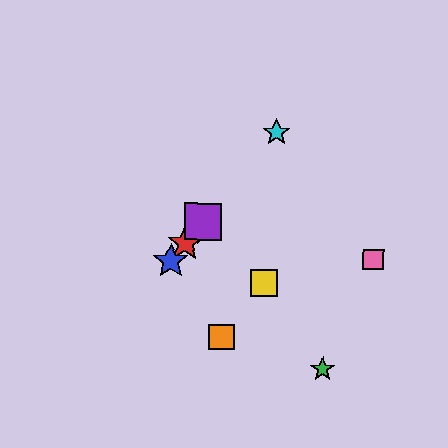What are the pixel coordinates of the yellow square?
The yellow square is at (263, 282).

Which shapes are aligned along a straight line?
The red star, the blue star, the purple square, the cyan star are aligned along a straight line.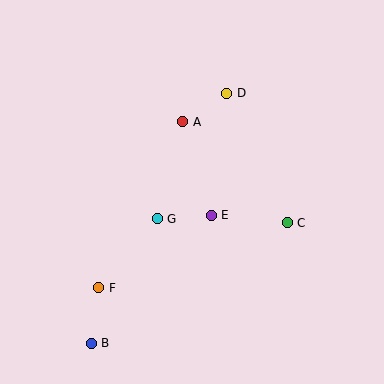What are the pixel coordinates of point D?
Point D is at (227, 93).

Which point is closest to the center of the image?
Point E at (211, 215) is closest to the center.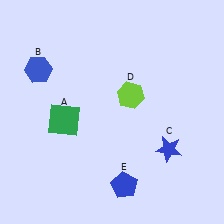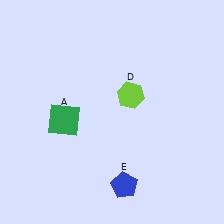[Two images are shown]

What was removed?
The blue hexagon (B), the blue star (C) were removed in Image 2.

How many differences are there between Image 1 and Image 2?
There are 2 differences between the two images.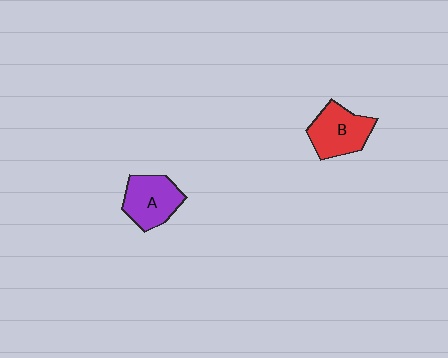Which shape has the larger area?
Shape B (red).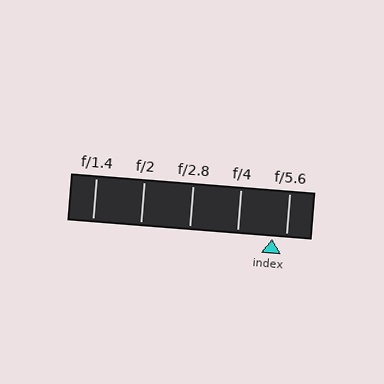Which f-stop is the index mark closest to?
The index mark is closest to f/5.6.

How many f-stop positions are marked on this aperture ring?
There are 5 f-stop positions marked.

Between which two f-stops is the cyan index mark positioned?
The index mark is between f/4 and f/5.6.